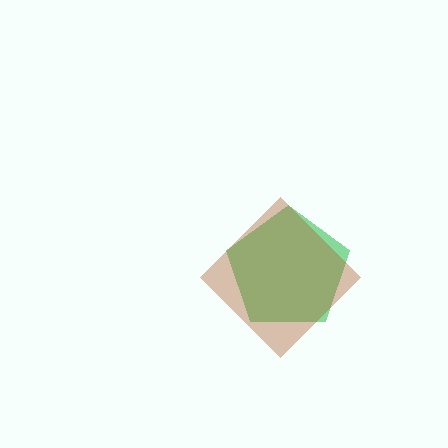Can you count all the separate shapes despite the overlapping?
Yes, there are 2 separate shapes.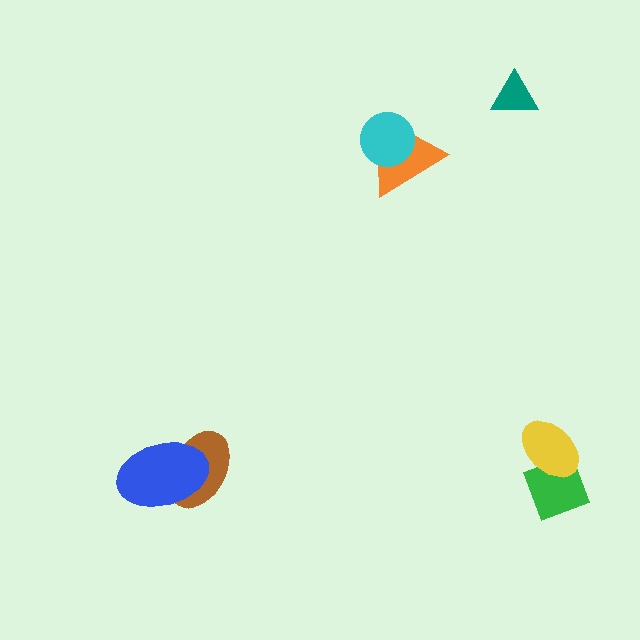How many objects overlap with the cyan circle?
1 object overlaps with the cyan circle.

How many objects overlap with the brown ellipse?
1 object overlaps with the brown ellipse.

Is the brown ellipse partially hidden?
Yes, it is partially covered by another shape.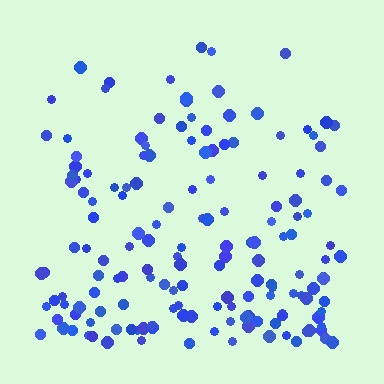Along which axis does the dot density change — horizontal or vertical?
Vertical.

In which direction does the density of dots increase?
From top to bottom, with the bottom side densest.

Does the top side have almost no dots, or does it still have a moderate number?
Still a moderate number, just noticeably fewer than the bottom.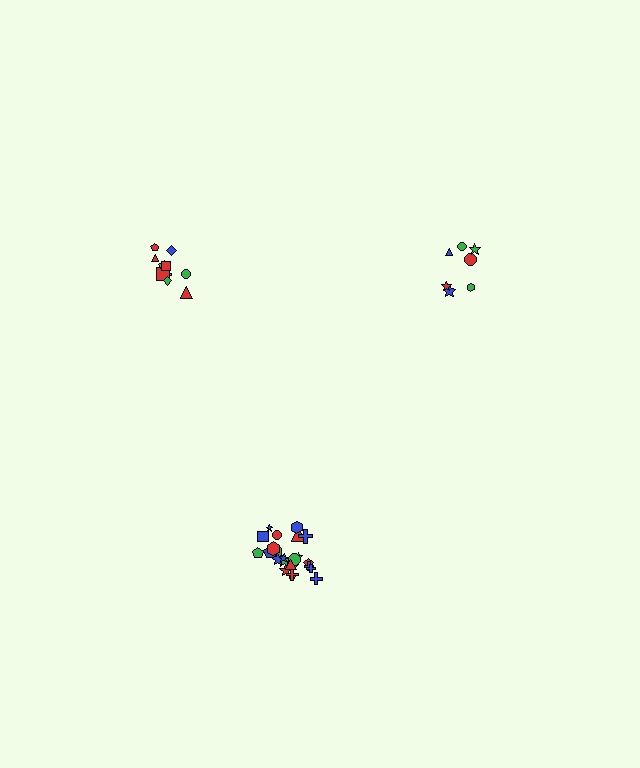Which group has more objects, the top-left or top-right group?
The top-left group.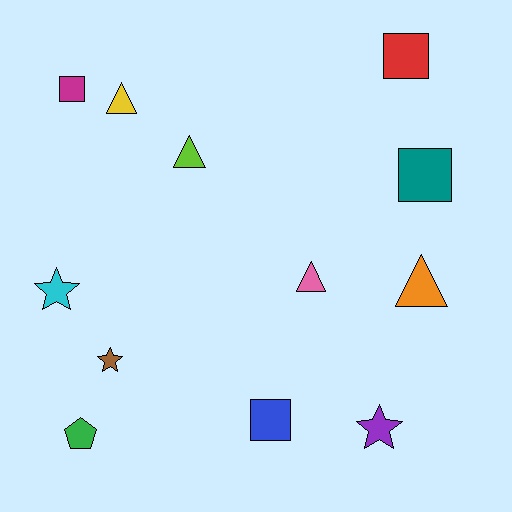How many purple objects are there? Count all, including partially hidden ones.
There is 1 purple object.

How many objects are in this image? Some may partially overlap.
There are 12 objects.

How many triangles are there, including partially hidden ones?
There are 4 triangles.